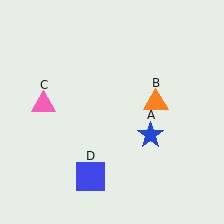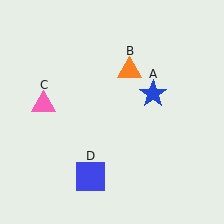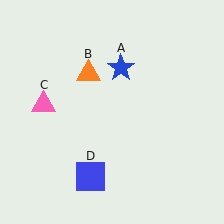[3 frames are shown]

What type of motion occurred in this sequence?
The blue star (object A), orange triangle (object B) rotated counterclockwise around the center of the scene.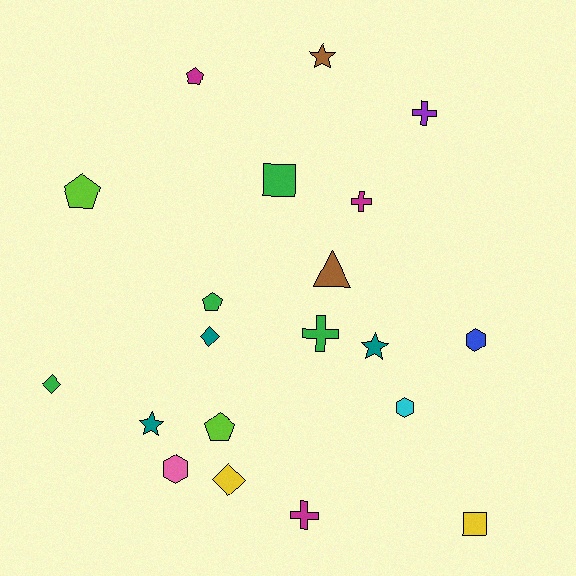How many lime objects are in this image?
There are 2 lime objects.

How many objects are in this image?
There are 20 objects.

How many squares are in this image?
There are 2 squares.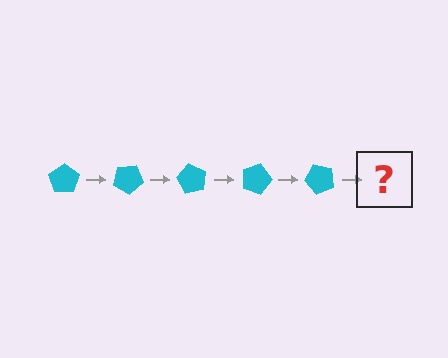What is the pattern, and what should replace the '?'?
The pattern is that the pentagon rotates 30 degrees each step. The '?' should be a cyan pentagon rotated 150 degrees.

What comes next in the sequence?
The next element should be a cyan pentagon rotated 150 degrees.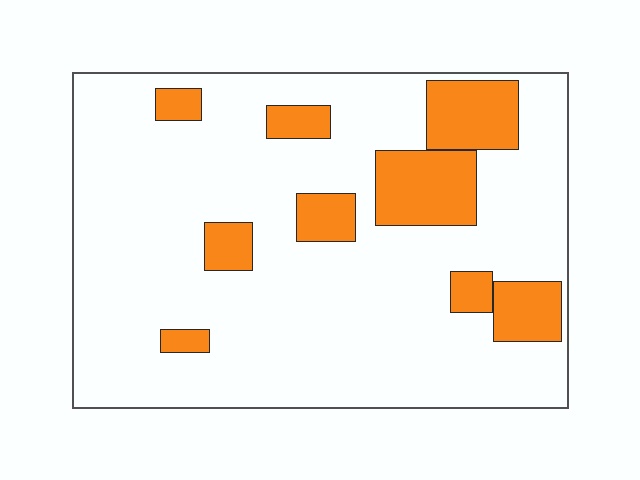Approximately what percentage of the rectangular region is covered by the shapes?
Approximately 20%.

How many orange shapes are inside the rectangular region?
9.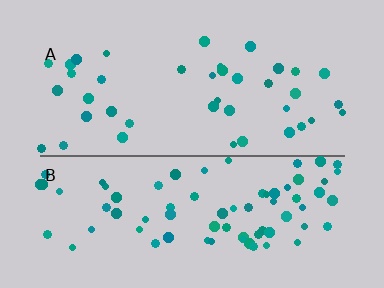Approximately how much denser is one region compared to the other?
Approximately 1.9× — region B over region A.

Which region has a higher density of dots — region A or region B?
B (the bottom).